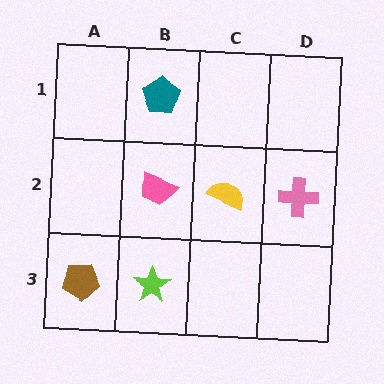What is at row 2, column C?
A yellow semicircle.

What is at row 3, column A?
A brown pentagon.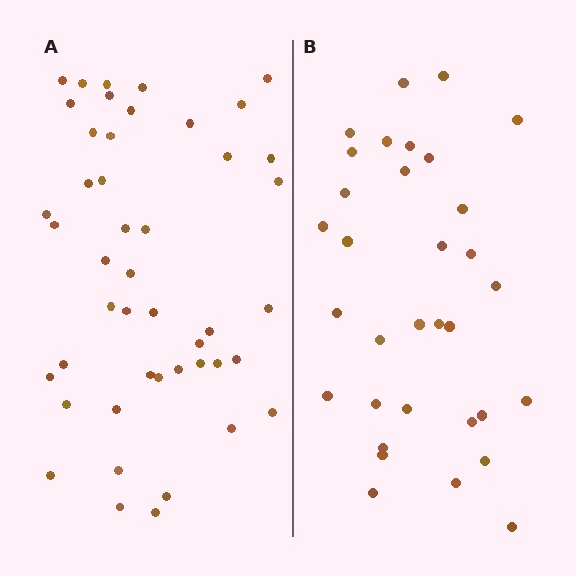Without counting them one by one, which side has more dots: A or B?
Region A (the left region) has more dots.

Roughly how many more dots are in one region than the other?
Region A has approximately 15 more dots than region B.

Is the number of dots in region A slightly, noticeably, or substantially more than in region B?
Region A has noticeably more, but not dramatically so. The ratio is roughly 1.4 to 1.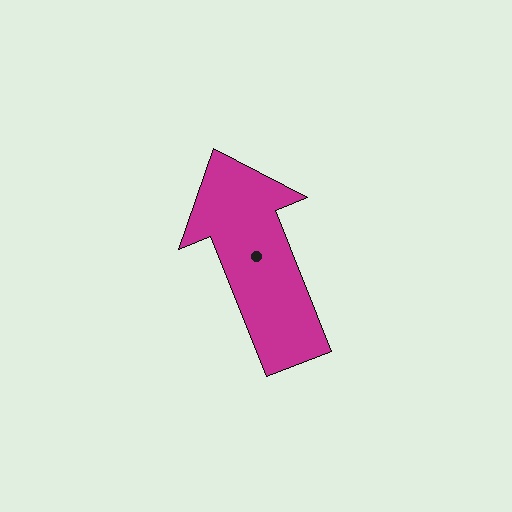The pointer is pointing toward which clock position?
Roughly 11 o'clock.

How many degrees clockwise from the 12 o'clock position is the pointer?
Approximately 338 degrees.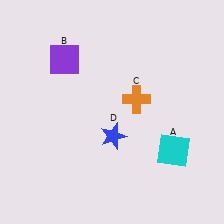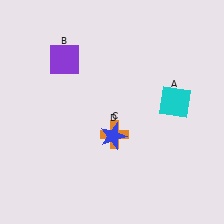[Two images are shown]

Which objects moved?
The objects that moved are: the cyan square (A), the orange cross (C).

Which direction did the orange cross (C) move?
The orange cross (C) moved down.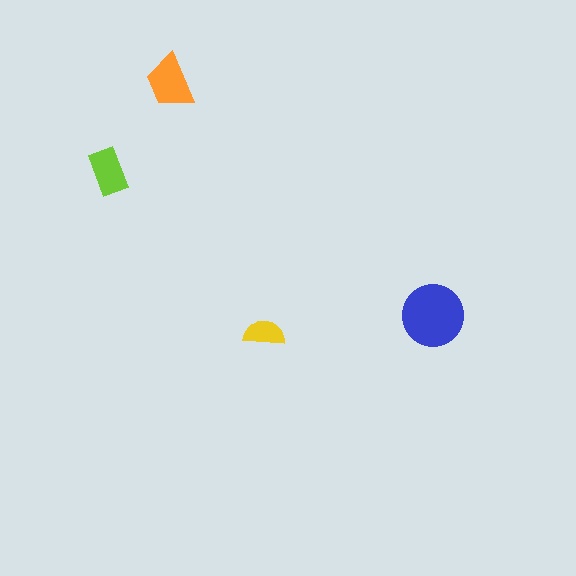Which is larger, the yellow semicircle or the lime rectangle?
The lime rectangle.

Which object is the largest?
The blue circle.